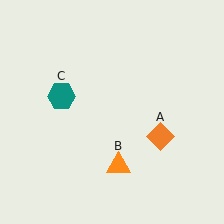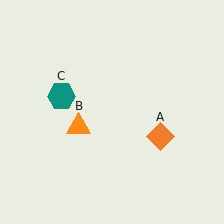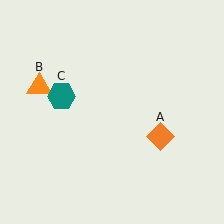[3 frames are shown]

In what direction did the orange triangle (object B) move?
The orange triangle (object B) moved up and to the left.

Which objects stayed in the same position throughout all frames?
Orange diamond (object A) and teal hexagon (object C) remained stationary.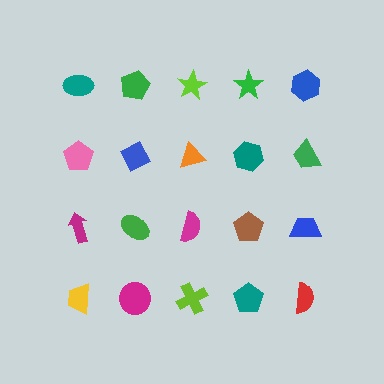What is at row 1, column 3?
A lime star.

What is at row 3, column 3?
A magenta semicircle.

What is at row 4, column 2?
A magenta circle.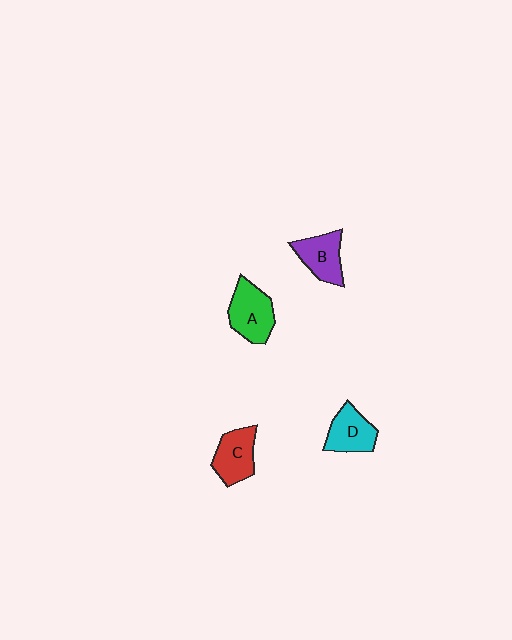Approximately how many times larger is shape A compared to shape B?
Approximately 1.2 times.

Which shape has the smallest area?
Shape D (cyan).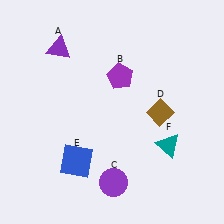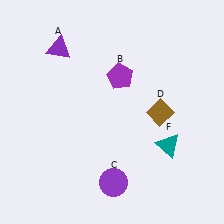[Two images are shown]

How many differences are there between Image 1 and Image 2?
There is 1 difference between the two images.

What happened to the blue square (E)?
The blue square (E) was removed in Image 2. It was in the bottom-left area of Image 1.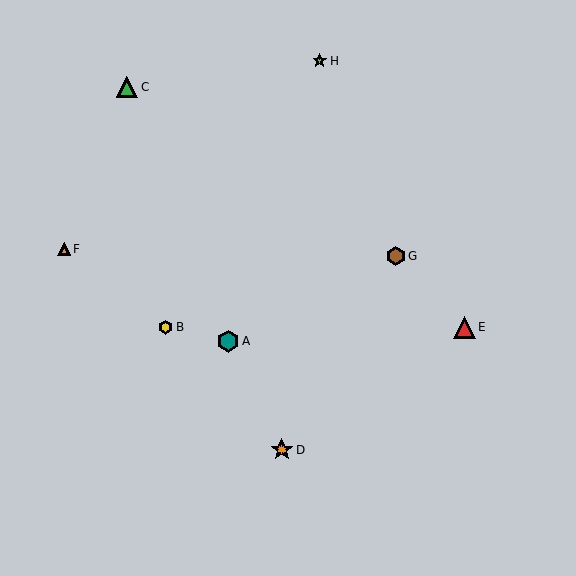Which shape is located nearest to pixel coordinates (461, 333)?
The red triangle (labeled E) at (464, 327) is nearest to that location.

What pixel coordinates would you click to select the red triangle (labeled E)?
Click at (464, 327) to select the red triangle E.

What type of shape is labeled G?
Shape G is a brown hexagon.